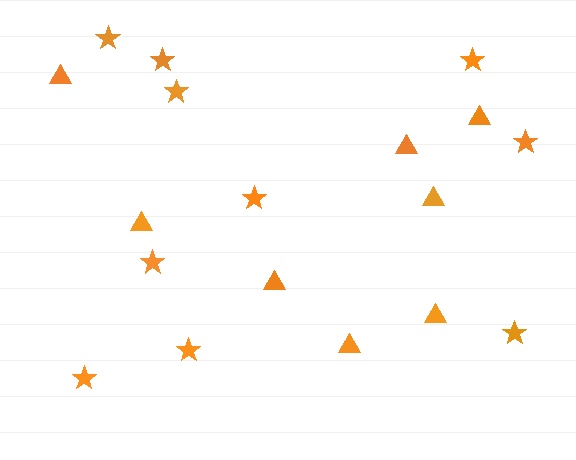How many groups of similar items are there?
There are 2 groups: one group of stars (10) and one group of triangles (8).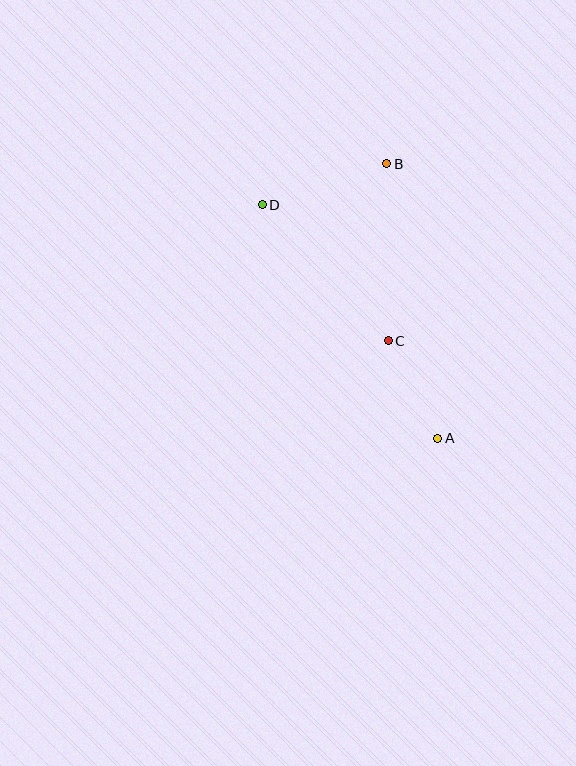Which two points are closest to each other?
Points A and C are closest to each other.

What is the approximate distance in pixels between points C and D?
The distance between C and D is approximately 186 pixels.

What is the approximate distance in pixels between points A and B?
The distance between A and B is approximately 279 pixels.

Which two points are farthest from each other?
Points A and D are farthest from each other.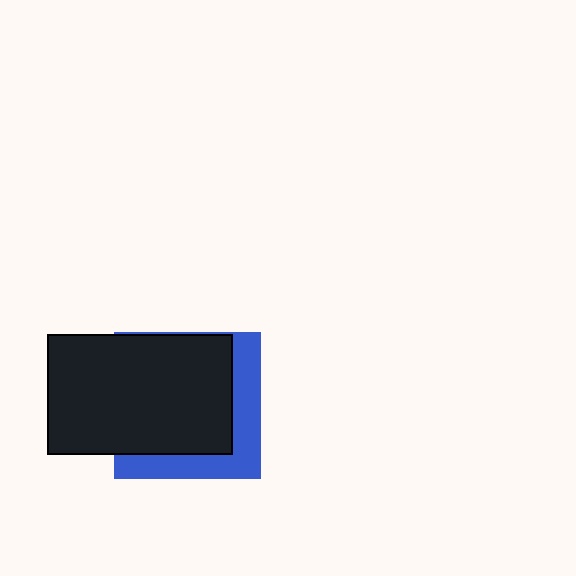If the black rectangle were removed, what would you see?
You would see the complete blue square.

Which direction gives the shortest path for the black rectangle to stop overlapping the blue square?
Moving toward the upper-left gives the shortest separation.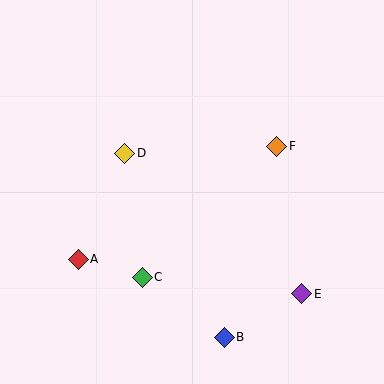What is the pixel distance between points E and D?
The distance between E and D is 226 pixels.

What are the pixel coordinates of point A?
Point A is at (78, 259).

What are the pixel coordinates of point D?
Point D is at (125, 153).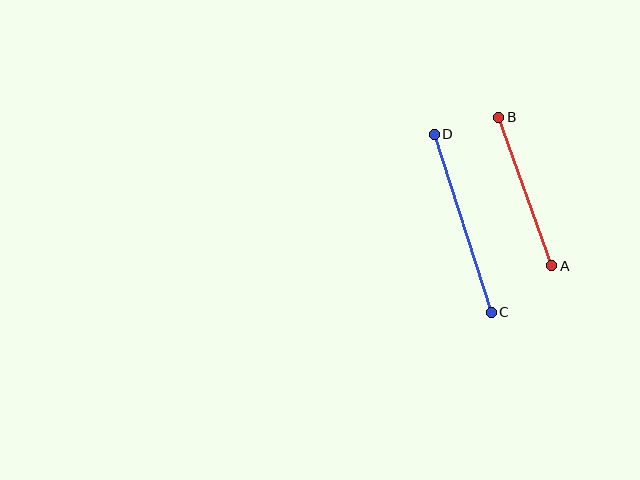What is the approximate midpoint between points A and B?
The midpoint is at approximately (525, 192) pixels.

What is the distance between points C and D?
The distance is approximately 187 pixels.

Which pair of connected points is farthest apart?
Points C and D are farthest apart.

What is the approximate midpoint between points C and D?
The midpoint is at approximately (463, 223) pixels.